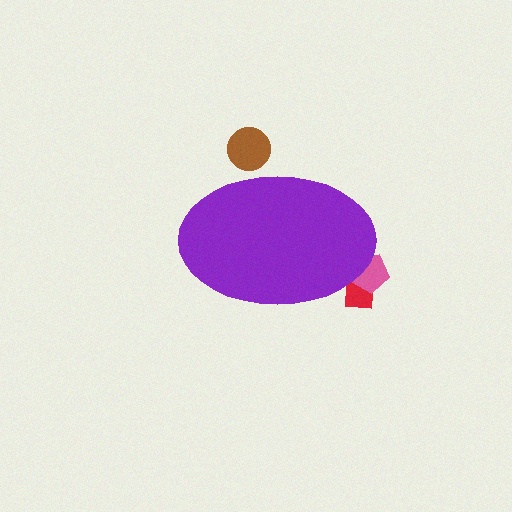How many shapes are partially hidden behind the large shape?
3 shapes are partially hidden.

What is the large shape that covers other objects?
A purple ellipse.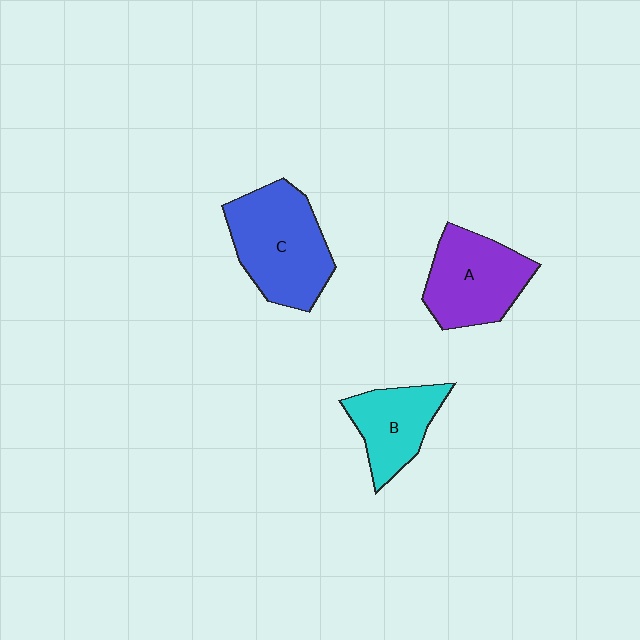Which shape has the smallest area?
Shape B (cyan).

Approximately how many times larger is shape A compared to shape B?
Approximately 1.3 times.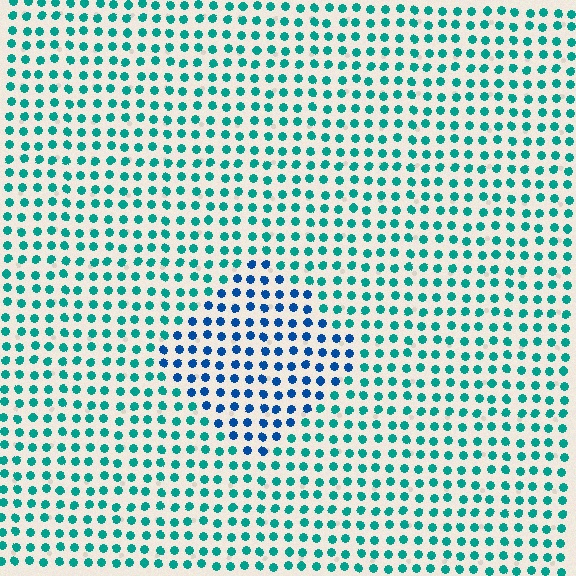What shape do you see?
I see a diamond.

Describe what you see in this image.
The image is filled with small teal elements in a uniform arrangement. A diamond-shaped region is visible where the elements are tinted to a slightly different hue, forming a subtle color boundary.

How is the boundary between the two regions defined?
The boundary is defined purely by a slight shift in hue (about 39 degrees). Spacing, size, and orientation are identical on both sides.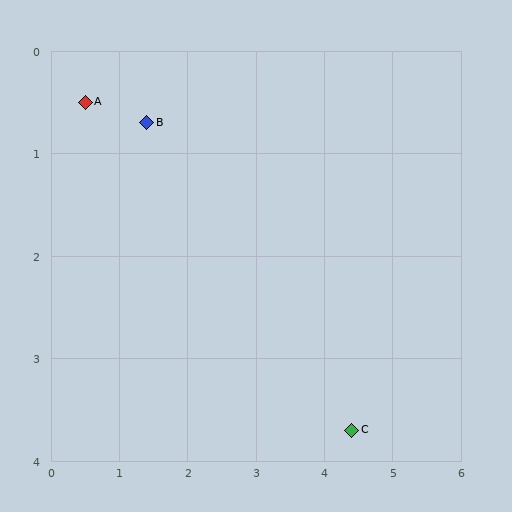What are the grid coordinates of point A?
Point A is at approximately (0.5, 0.5).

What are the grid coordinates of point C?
Point C is at approximately (4.4, 3.7).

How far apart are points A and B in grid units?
Points A and B are about 0.9 grid units apart.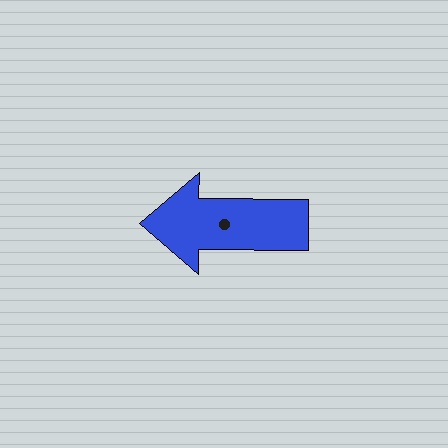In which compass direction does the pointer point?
West.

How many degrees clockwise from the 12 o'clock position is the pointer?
Approximately 271 degrees.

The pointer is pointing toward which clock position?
Roughly 9 o'clock.